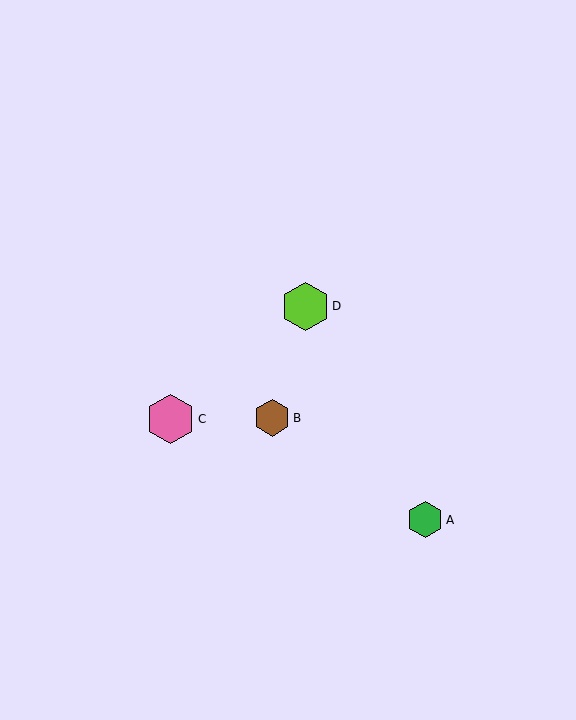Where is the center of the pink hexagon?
The center of the pink hexagon is at (170, 419).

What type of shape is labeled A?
Shape A is a green hexagon.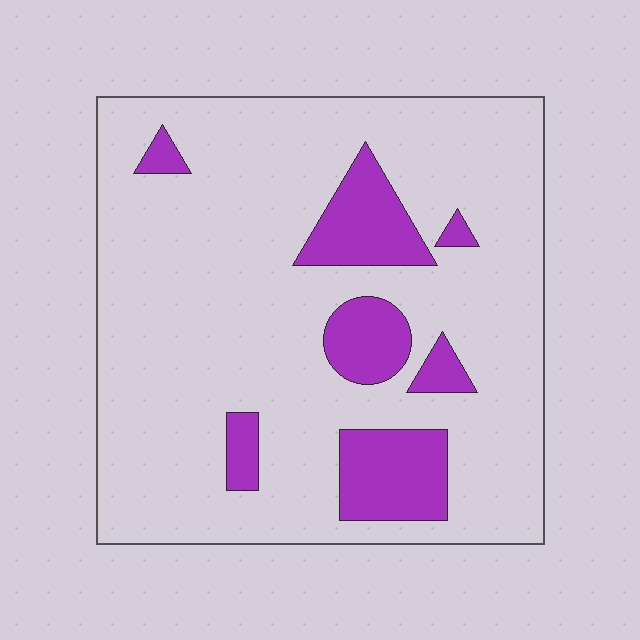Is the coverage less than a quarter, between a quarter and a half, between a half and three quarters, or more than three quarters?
Less than a quarter.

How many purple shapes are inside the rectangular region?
7.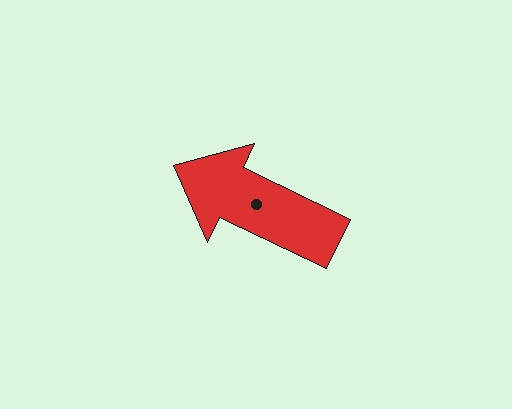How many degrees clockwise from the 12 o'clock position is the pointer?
Approximately 295 degrees.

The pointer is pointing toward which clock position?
Roughly 10 o'clock.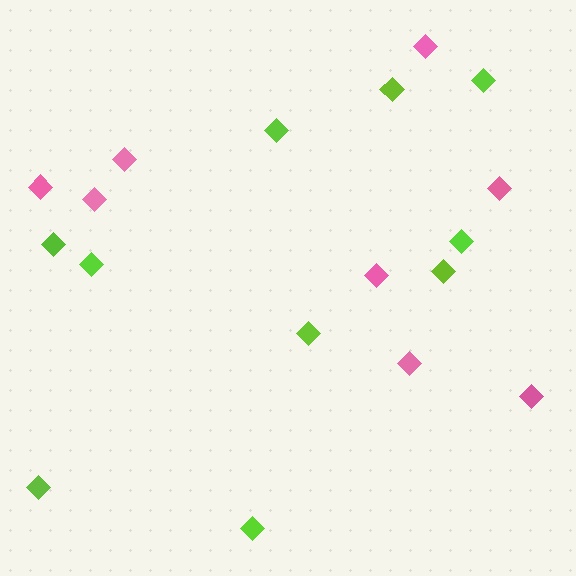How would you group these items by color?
There are 2 groups: one group of pink diamonds (8) and one group of lime diamonds (10).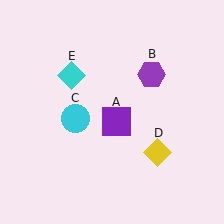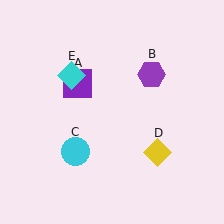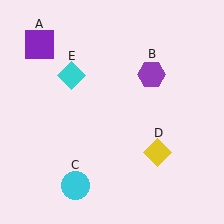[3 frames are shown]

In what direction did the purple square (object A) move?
The purple square (object A) moved up and to the left.